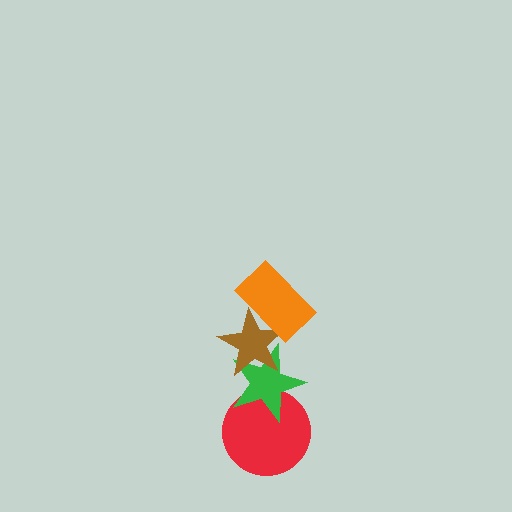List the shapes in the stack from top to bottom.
From top to bottom: the orange rectangle, the brown star, the green star, the red circle.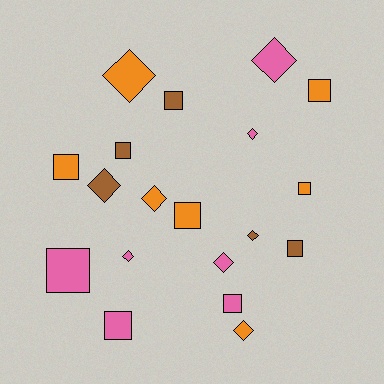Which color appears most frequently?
Pink, with 7 objects.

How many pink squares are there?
There are 3 pink squares.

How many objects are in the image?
There are 19 objects.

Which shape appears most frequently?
Square, with 10 objects.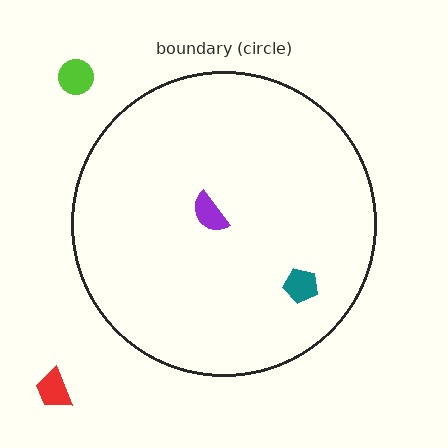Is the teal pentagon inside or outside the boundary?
Inside.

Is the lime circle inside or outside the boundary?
Outside.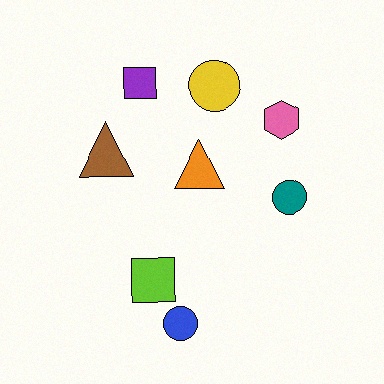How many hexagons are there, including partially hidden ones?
There is 1 hexagon.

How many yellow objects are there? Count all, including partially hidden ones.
There is 1 yellow object.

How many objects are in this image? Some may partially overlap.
There are 8 objects.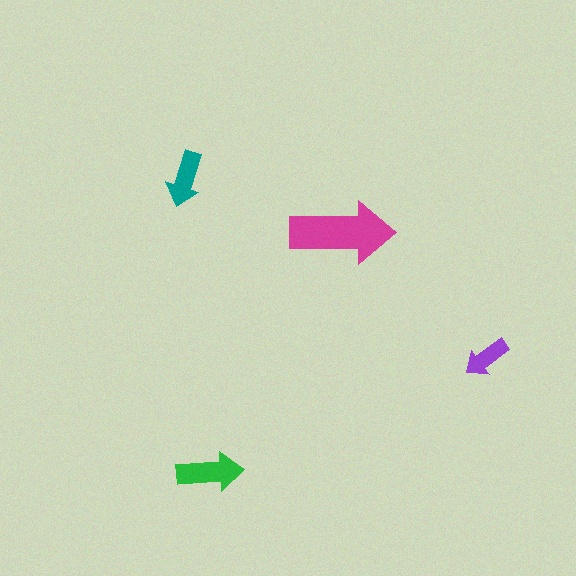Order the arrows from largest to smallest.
the magenta one, the green one, the teal one, the purple one.